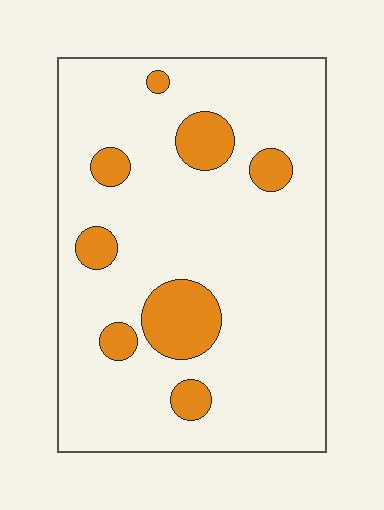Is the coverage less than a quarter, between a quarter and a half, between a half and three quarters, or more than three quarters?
Less than a quarter.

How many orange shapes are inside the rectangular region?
8.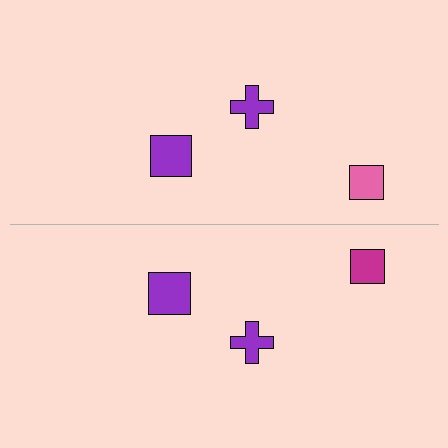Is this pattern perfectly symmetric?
No, the pattern is not perfectly symmetric. The magenta square on the bottom side breaks the symmetry — its mirror counterpart is pink.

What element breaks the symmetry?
The magenta square on the bottom side breaks the symmetry — its mirror counterpart is pink.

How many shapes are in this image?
There are 6 shapes in this image.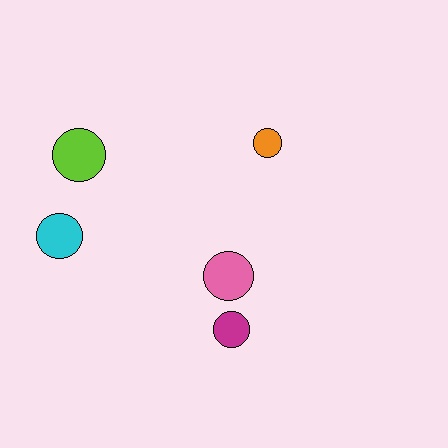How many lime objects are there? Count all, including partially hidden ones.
There is 1 lime object.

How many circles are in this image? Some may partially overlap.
There are 5 circles.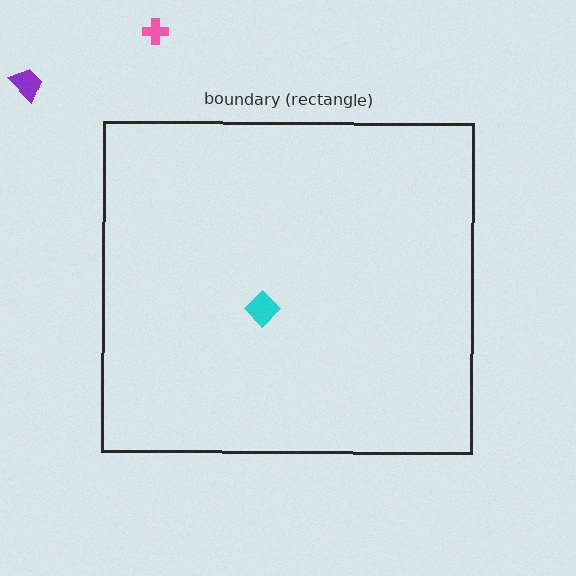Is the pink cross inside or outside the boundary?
Outside.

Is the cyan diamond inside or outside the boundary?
Inside.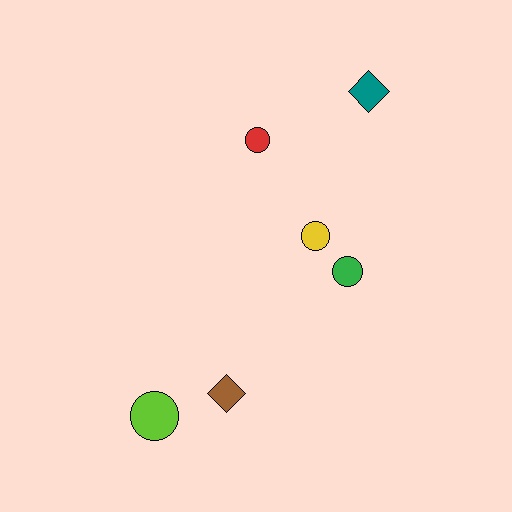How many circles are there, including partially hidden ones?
There are 4 circles.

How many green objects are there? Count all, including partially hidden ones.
There is 1 green object.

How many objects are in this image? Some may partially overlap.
There are 6 objects.